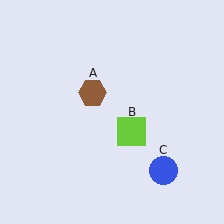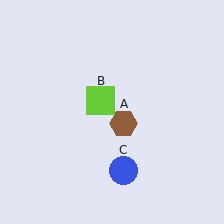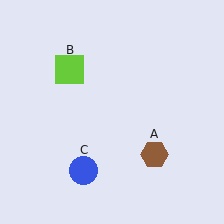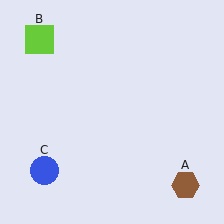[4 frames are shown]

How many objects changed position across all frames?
3 objects changed position: brown hexagon (object A), lime square (object B), blue circle (object C).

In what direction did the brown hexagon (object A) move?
The brown hexagon (object A) moved down and to the right.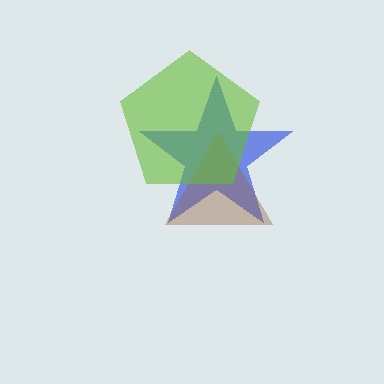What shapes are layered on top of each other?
The layered shapes are: a blue star, a brown triangle, a lime pentagon.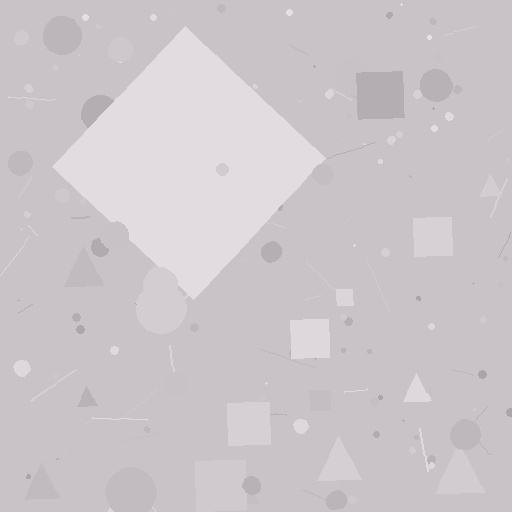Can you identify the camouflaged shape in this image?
The camouflaged shape is a diamond.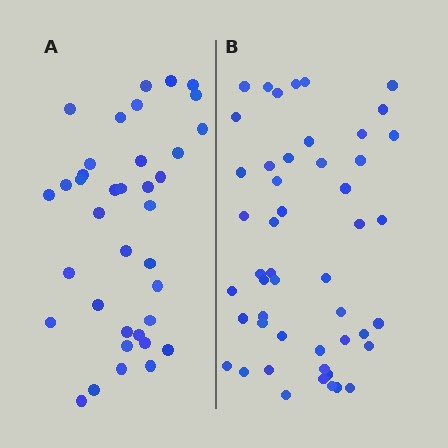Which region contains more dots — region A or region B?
Region B (the right region) has more dots.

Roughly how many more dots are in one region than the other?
Region B has roughly 12 or so more dots than region A.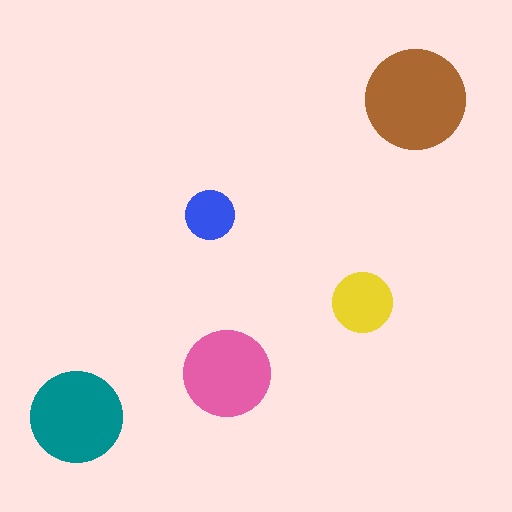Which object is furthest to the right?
The brown circle is rightmost.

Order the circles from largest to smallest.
the brown one, the teal one, the pink one, the yellow one, the blue one.